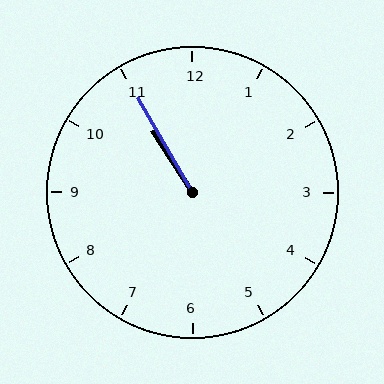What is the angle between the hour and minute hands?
Approximately 2 degrees.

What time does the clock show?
10:55.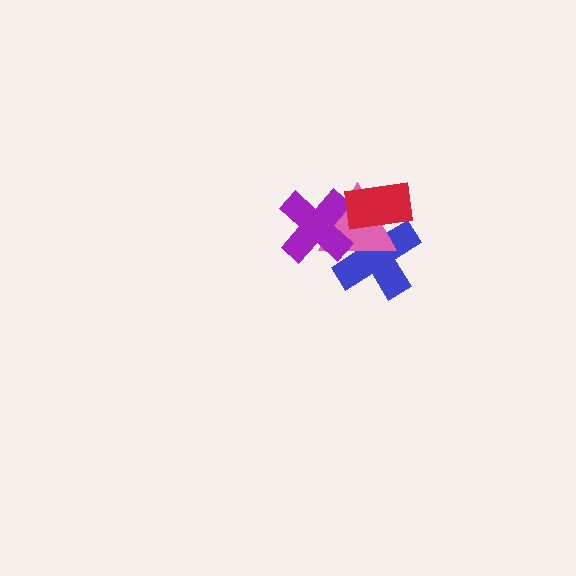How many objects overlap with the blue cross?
3 objects overlap with the blue cross.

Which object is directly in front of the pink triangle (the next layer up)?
The purple cross is directly in front of the pink triangle.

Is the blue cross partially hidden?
Yes, it is partially covered by another shape.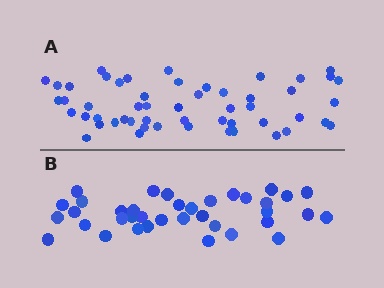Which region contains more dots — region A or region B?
Region A (the top region) has more dots.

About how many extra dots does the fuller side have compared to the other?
Region A has approximately 15 more dots than region B.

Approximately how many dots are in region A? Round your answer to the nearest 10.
About 50 dots. (The exact count is 53, which rounds to 50.)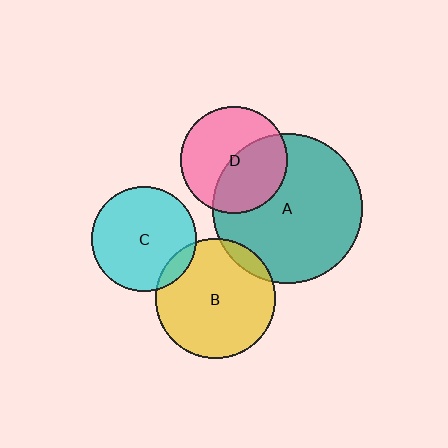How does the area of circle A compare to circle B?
Approximately 1.6 times.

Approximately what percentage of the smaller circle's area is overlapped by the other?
Approximately 45%.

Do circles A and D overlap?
Yes.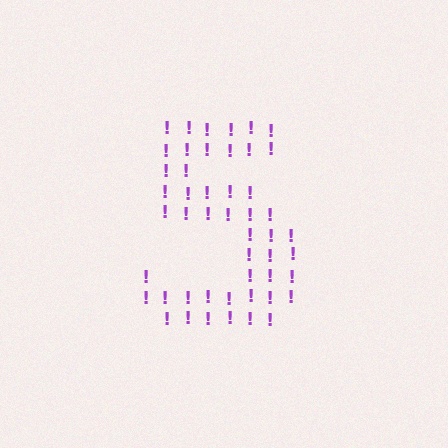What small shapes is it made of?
It is made of small exclamation marks.